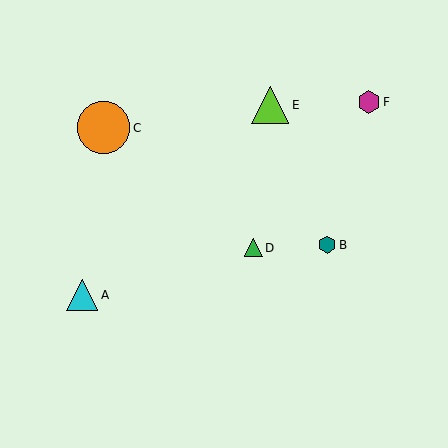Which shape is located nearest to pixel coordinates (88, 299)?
The cyan triangle (labeled A) at (82, 295) is nearest to that location.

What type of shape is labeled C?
Shape C is an orange circle.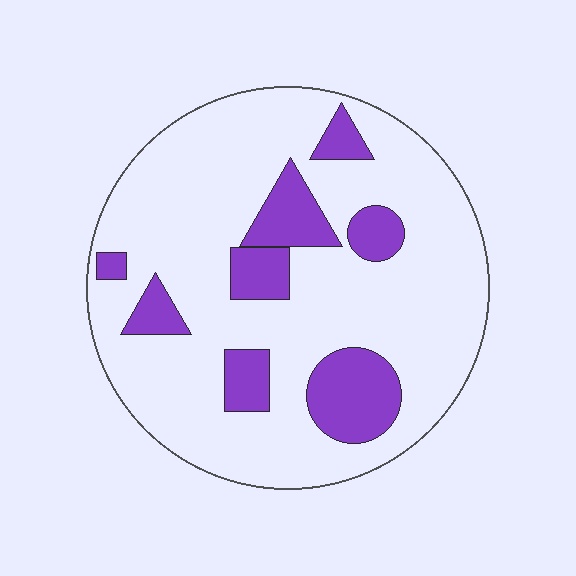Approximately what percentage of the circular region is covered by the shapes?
Approximately 20%.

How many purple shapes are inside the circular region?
8.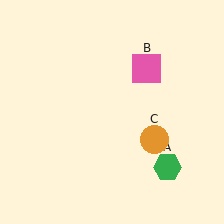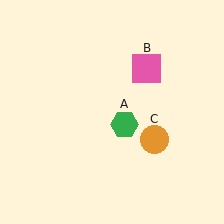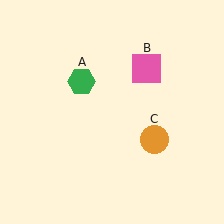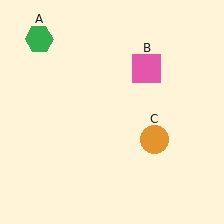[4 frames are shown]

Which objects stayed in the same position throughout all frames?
Pink square (object B) and orange circle (object C) remained stationary.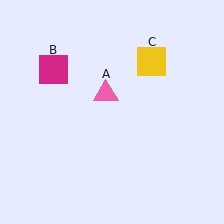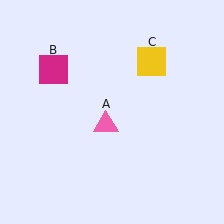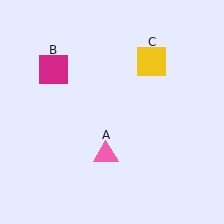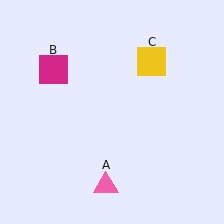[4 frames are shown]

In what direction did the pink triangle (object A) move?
The pink triangle (object A) moved down.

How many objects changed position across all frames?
1 object changed position: pink triangle (object A).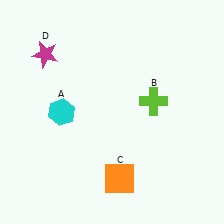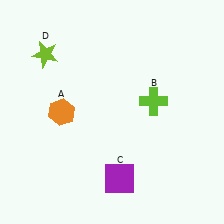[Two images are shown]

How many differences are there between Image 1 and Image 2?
There are 3 differences between the two images.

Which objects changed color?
A changed from cyan to orange. C changed from orange to purple. D changed from magenta to lime.